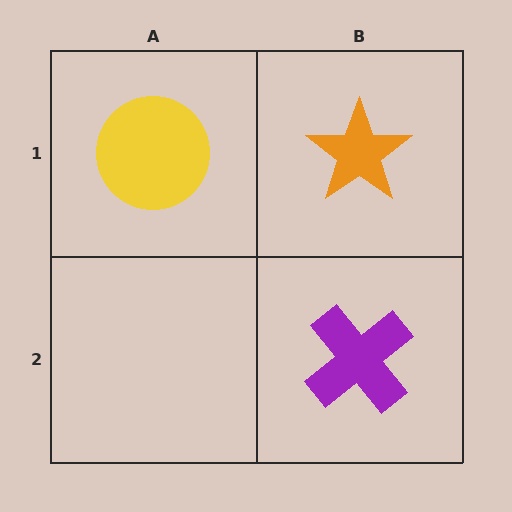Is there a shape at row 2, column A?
No, that cell is empty.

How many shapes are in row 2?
1 shape.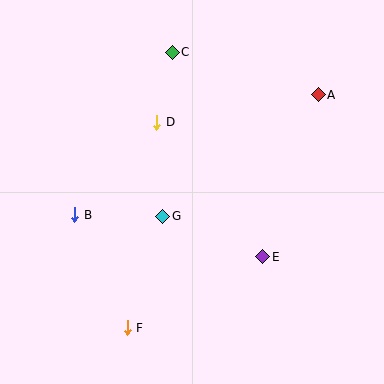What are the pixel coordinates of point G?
Point G is at (163, 216).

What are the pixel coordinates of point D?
Point D is at (157, 122).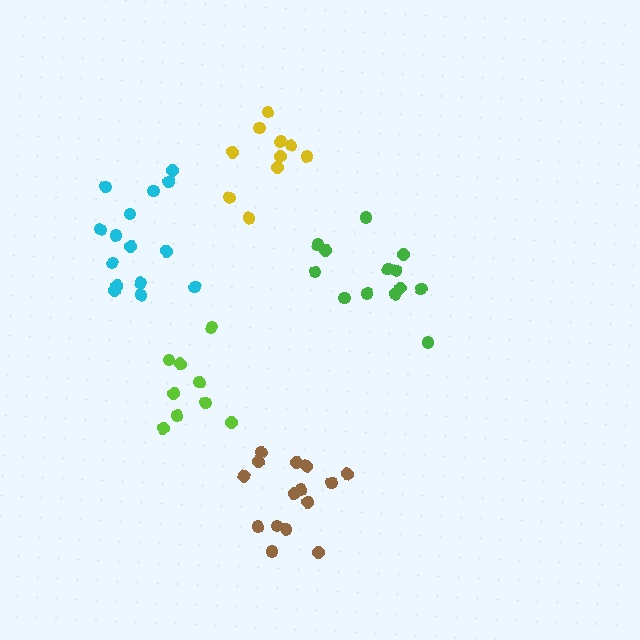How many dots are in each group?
Group 1: 13 dots, Group 2: 10 dots, Group 3: 15 dots, Group 4: 9 dots, Group 5: 15 dots (62 total).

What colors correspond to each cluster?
The clusters are colored: green, yellow, brown, lime, cyan.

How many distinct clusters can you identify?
There are 5 distinct clusters.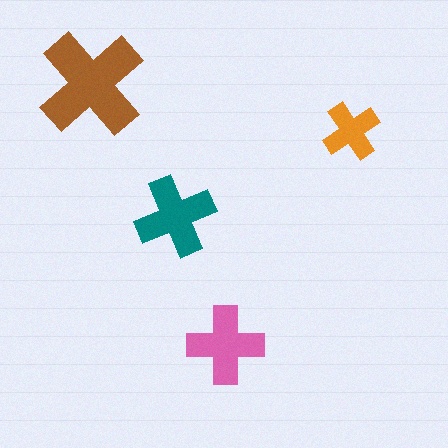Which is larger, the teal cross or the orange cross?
The teal one.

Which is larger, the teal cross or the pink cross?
The teal one.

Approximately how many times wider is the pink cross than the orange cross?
About 1.5 times wider.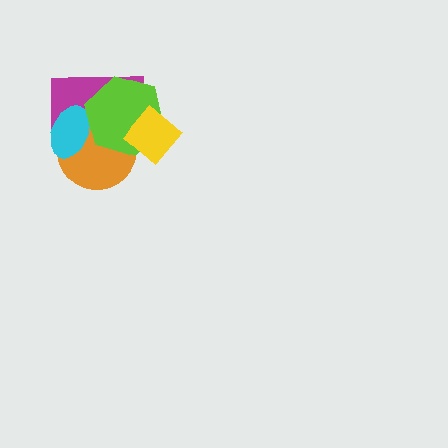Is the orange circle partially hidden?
Yes, it is partially covered by another shape.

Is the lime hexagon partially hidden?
Yes, it is partially covered by another shape.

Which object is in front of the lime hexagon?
The yellow diamond is in front of the lime hexagon.